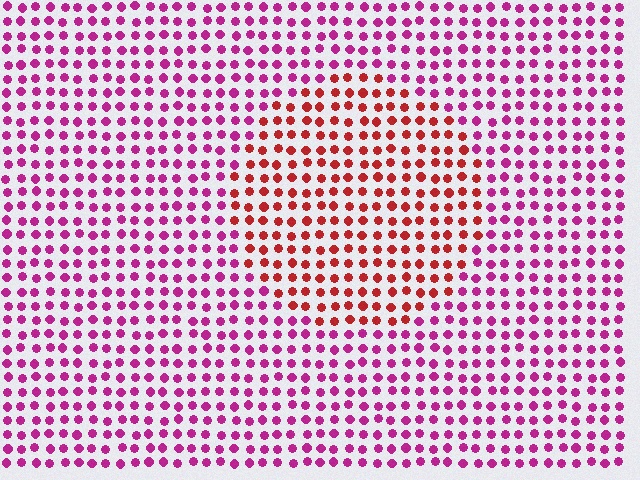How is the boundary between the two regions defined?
The boundary is defined purely by a slight shift in hue (about 41 degrees). Spacing, size, and orientation are identical on both sides.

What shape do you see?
I see a circle.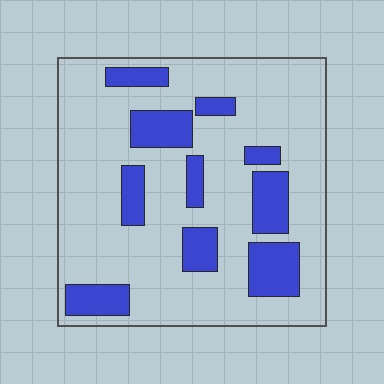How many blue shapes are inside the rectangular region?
10.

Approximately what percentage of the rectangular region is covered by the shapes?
Approximately 25%.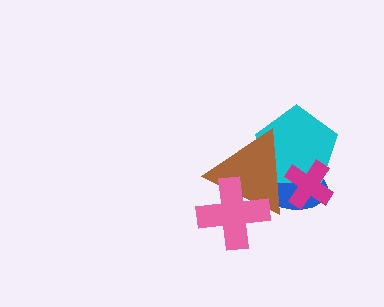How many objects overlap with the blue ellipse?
3 objects overlap with the blue ellipse.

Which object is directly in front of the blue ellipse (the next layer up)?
The cyan pentagon is directly in front of the blue ellipse.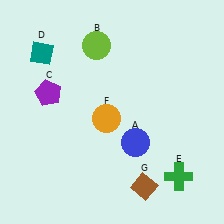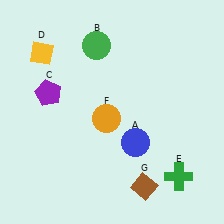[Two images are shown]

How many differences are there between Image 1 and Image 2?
There are 2 differences between the two images.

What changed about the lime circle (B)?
In Image 1, B is lime. In Image 2, it changed to green.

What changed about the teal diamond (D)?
In Image 1, D is teal. In Image 2, it changed to yellow.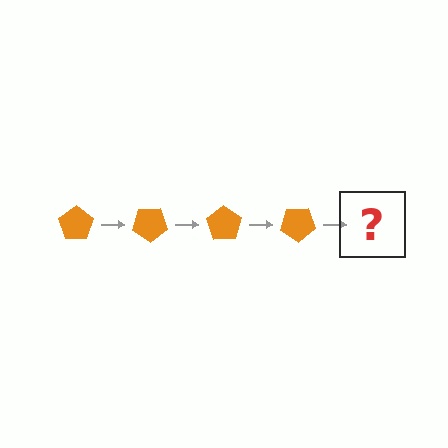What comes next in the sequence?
The next element should be an orange pentagon rotated 140 degrees.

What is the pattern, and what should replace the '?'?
The pattern is that the pentagon rotates 35 degrees each step. The '?' should be an orange pentagon rotated 140 degrees.